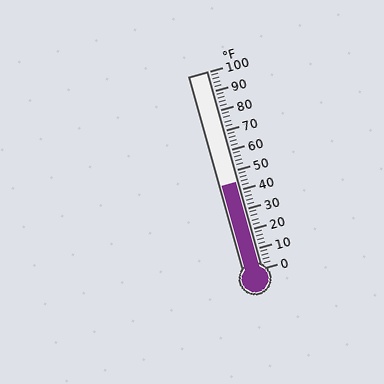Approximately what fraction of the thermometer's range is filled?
The thermometer is filled to approximately 45% of its range.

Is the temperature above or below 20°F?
The temperature is above 20°F.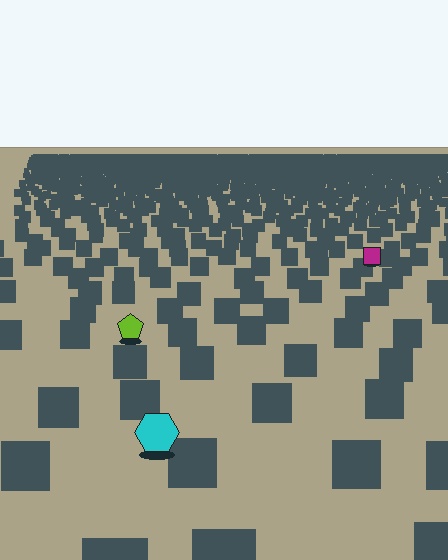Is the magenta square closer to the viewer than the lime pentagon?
No. The lime pentagon is closer — you can tell from the texture gradient: the ground texture is coarser near it.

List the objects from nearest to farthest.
From nearest to farthest: the cyan hexagon, the lime pentagon, the magenta square.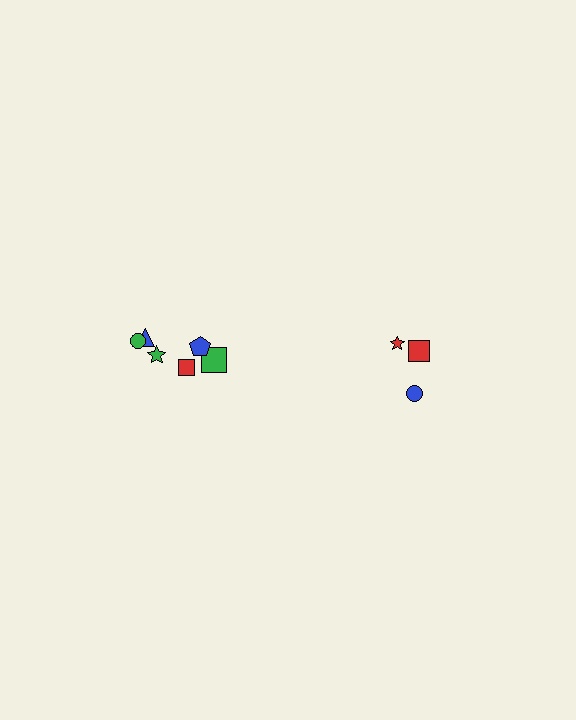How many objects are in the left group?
There are 6 objects.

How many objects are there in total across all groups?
There are 9 objects.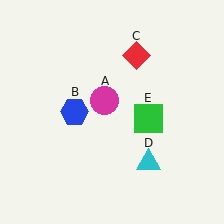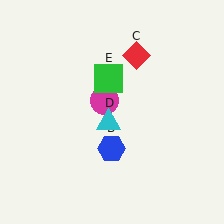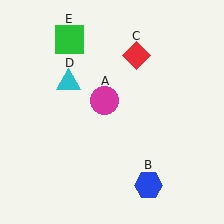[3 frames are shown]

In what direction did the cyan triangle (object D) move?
The cyan triangle (object D) moved up and to the left.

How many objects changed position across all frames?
3 objects changed position: blue hexagon (object B), cyan triangle (object D), green square (object E).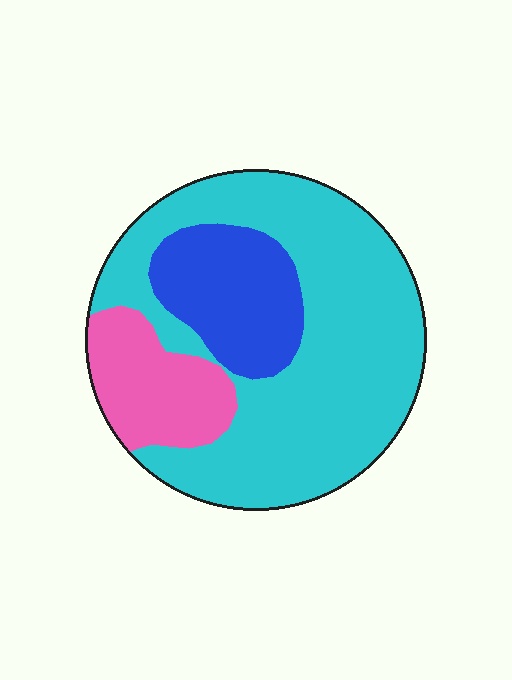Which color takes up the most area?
Cyan, at roughly 65%.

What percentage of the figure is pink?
Pink covers around 15% of the figure.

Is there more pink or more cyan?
Cyan.